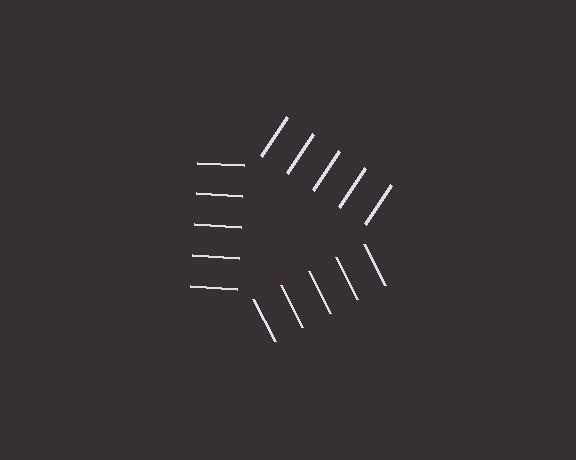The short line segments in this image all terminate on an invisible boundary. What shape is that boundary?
An illusory triangle — the line segments terminate on its edges but no continuous stroke is drawn.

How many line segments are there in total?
15 — 5 along each of the 3 edges.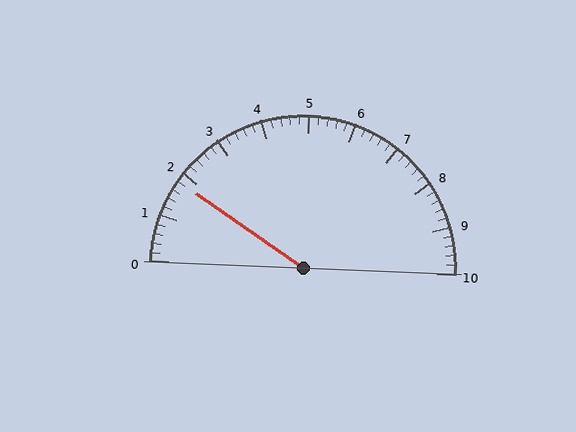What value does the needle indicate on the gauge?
The needle indicates approximately 1.8.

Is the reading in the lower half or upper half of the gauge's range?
The reading is in the lower half of the range (0 to 10).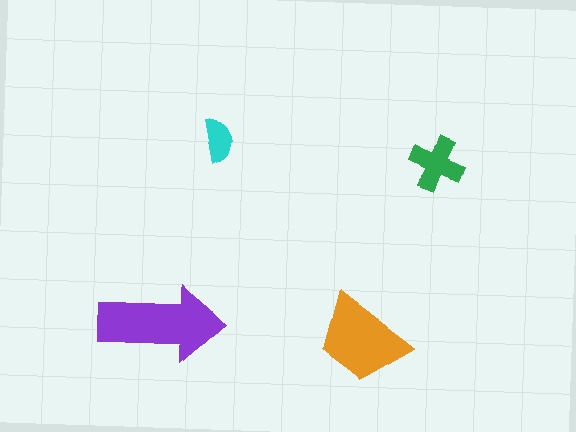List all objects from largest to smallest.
The purple arrow, the orange trapezoid, the green cross, the cyan semicircle.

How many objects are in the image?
There are 4 objects in the image.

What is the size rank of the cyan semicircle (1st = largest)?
4th.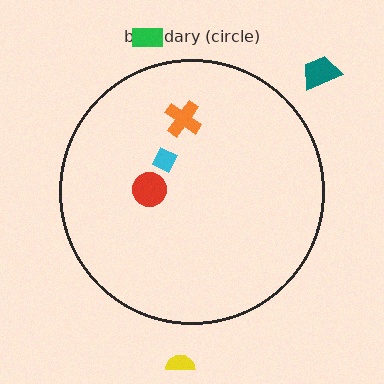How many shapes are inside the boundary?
3 inside, 3 outside.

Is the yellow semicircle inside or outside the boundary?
Outside.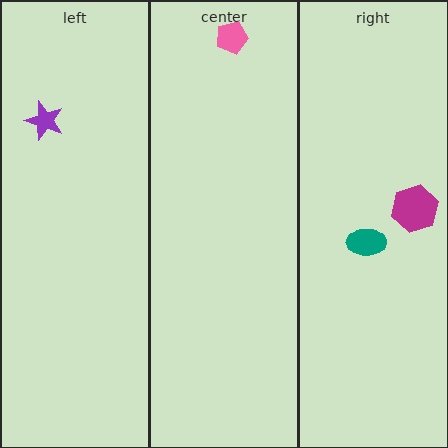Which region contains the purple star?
The left region.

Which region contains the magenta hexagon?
The right region.